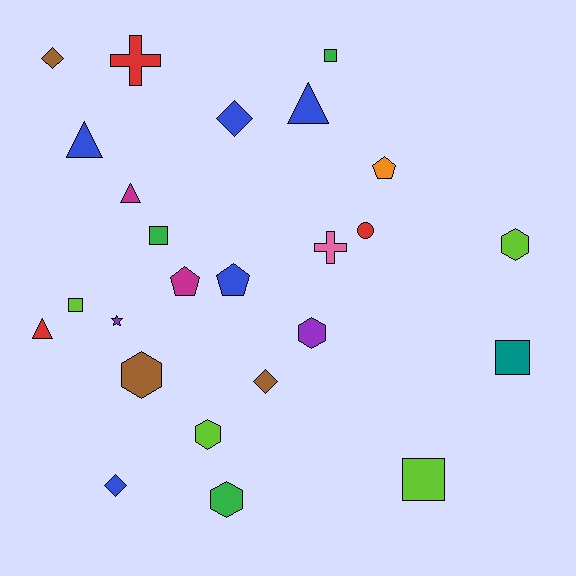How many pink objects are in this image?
There is 1 pink object.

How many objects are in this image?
There are 25 objects.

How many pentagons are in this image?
There are 3 pentagons.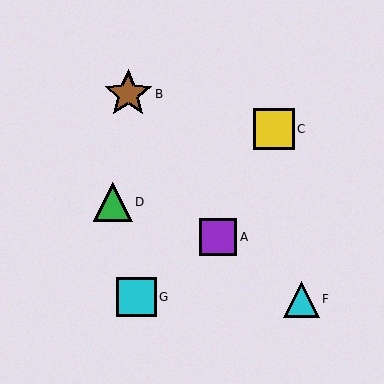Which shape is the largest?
The brown star (labeled B) is the largest.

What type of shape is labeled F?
Shape F is a cyan triangle.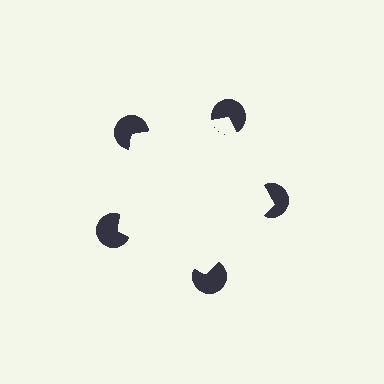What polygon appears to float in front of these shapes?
An illusory pentagon — its edges are inferred from the aligned wedge cuts in the pac-man discs, not physically drawn.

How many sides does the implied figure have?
5 sides.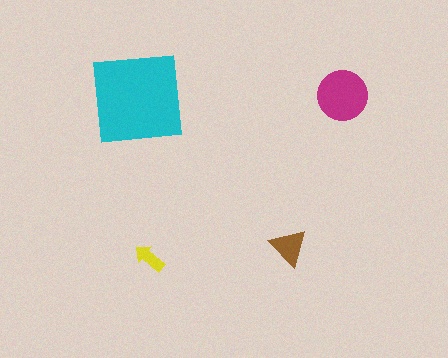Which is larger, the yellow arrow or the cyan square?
The cyan square.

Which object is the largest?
The cyan square.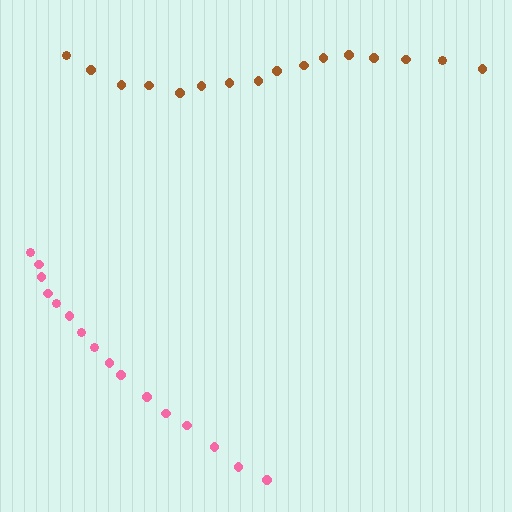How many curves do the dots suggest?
There are 2 distinct paths.